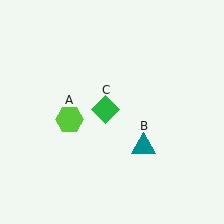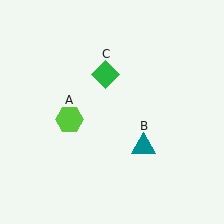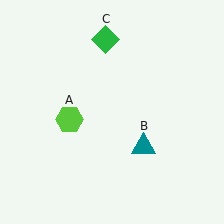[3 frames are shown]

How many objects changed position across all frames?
1 object changed position: green diamond (object C).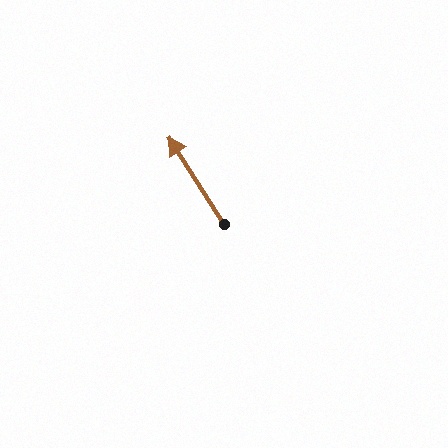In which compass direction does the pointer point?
Northwest.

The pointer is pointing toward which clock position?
Roughly 11 o'clock.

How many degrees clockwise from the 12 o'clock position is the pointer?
Approximately 327 degrees.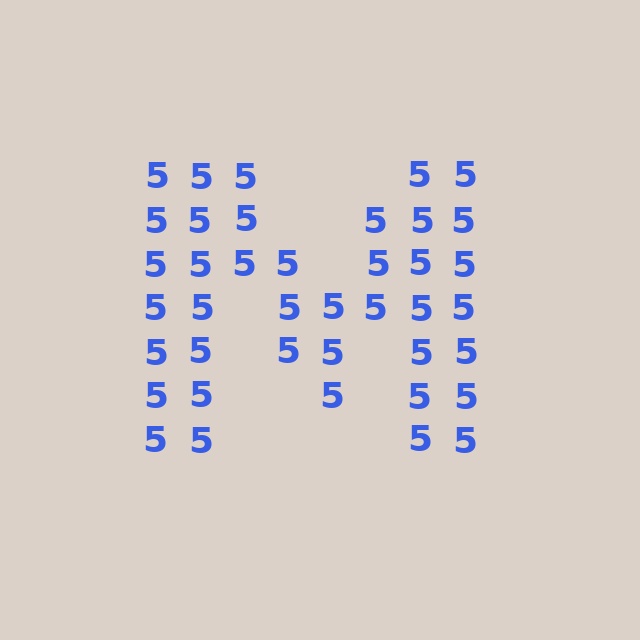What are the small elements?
The small elements are digit 5's.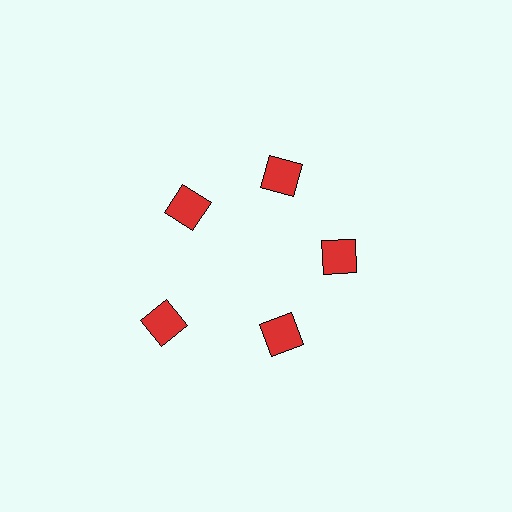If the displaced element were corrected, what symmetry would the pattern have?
It would have 5-fold rotational symmetry — the pattern would map onto itself every 72 degrees.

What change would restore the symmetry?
The symmetry would be restored by moving it inward, back onto the ring so that all 5 squares sit at equal angles and equal distance from the center.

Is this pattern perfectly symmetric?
No. The 5 red squares are arranged in a ring, but one element near the 8 o'clock position is pushed outward from the center, breaking the 5-fold rotational symmetry.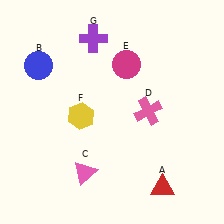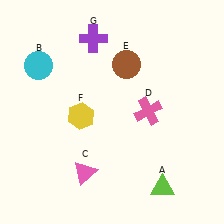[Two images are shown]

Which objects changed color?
A changed from red to lime. B changed from blue to cyan. E changed from magenta to brown.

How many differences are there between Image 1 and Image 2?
There are 3 differences between the two images.